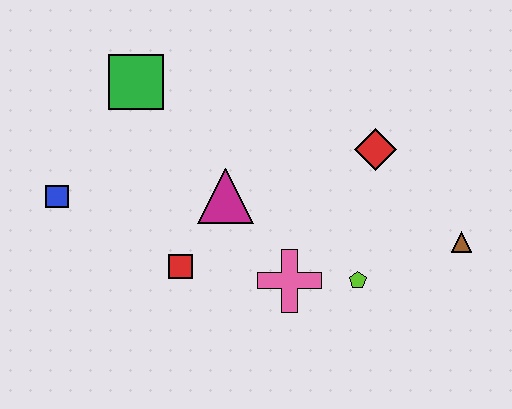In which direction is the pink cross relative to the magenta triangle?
The pink cross is below the magenta triangle.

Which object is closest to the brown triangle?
The lime pentagon is closest to the brown triangle.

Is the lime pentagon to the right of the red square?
Yes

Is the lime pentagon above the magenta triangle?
No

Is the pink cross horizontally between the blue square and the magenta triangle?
No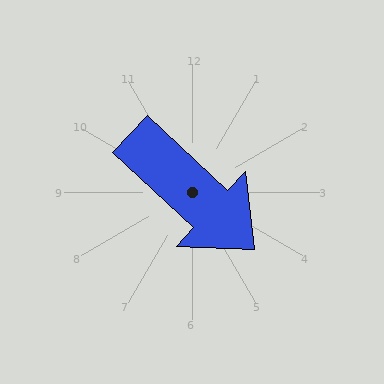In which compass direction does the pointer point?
Southeast.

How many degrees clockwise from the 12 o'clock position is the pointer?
Approximately 133 degrees.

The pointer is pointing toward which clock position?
Roughly 4 o'clock.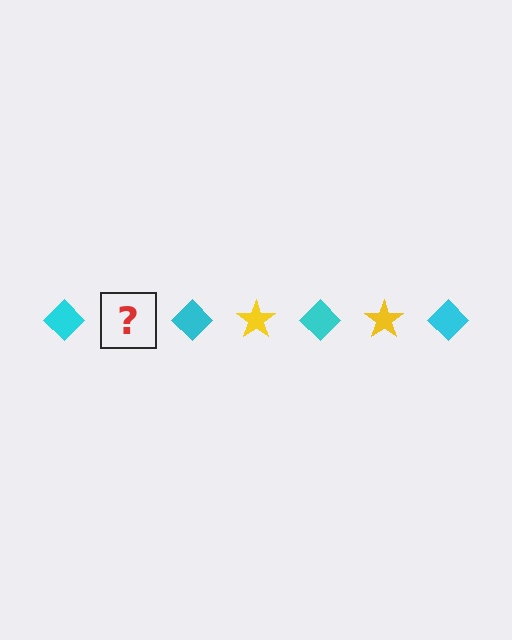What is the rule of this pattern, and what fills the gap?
The rule is that the pattern alternates between cyan diamond and yellow star. The gap should be filled with a yellow star.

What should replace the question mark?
The question mark should be replaced with a yellow star.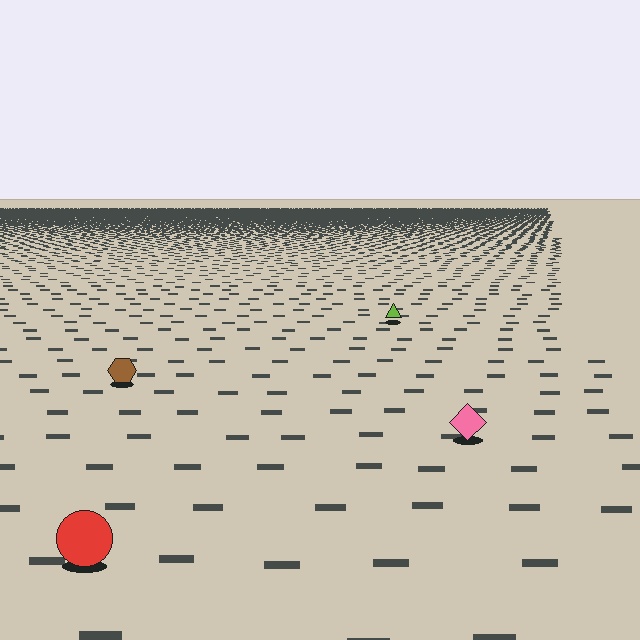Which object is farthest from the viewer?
The lime triangle is farthest from the viewer. It appears smaller and the ground texture around it is denser.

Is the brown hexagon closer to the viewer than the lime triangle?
Yes. The brown hexagon is closer — you can tell from the texture gradient: the ground texture is coarser near it.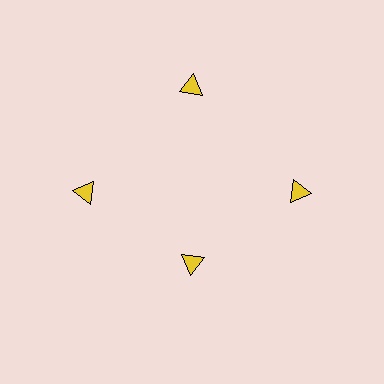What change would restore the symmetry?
The symmetry would be restored by moving it outward, back onto the ring so that all 4 triangles sit at equal angles and equal distance from the center.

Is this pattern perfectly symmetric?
No. The 4 yellow triangles are arranged in a ring, but one element near the 6 o'clock position is pulled inward toward the center, breaking the 4-fold rotational symmetry.